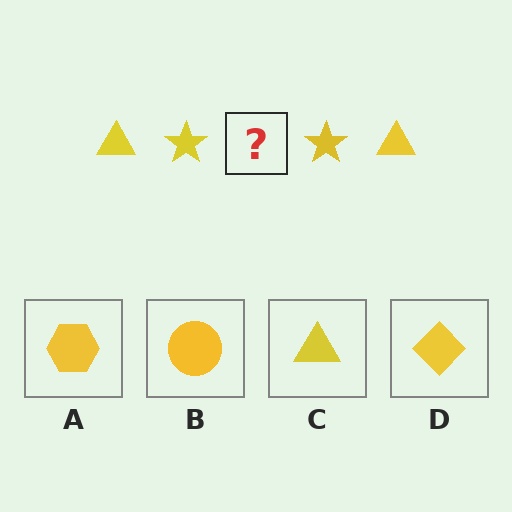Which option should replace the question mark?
Option C.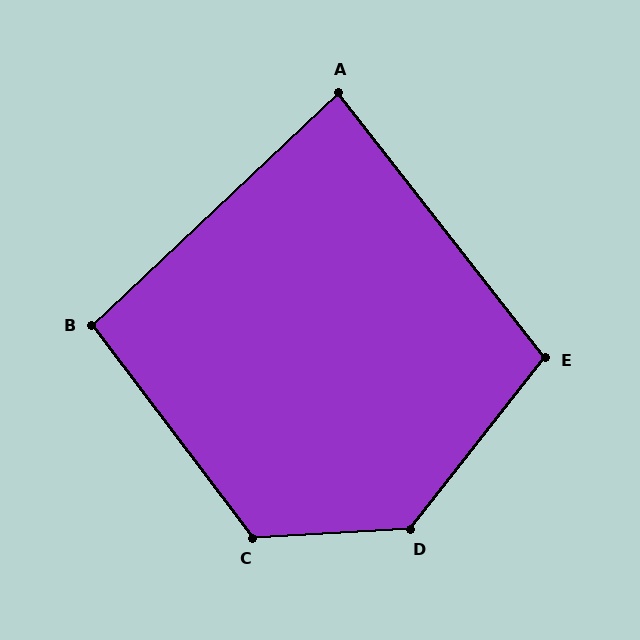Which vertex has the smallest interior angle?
A, at approximately 85 degrees.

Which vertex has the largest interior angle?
D, at approximately 131 degrees.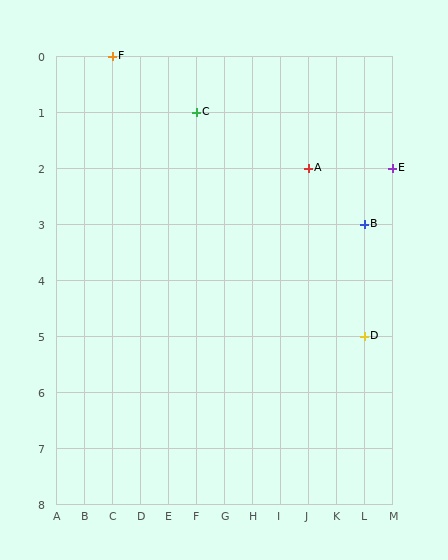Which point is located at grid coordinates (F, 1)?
Point C is at (F, 1).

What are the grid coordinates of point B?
Point B is at grid coordinates (L, 3).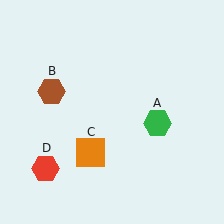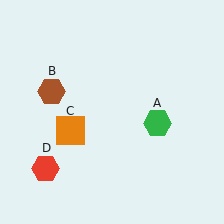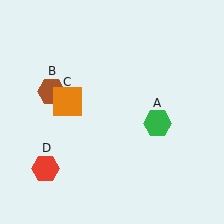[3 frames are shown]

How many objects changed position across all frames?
1 object changed position: orange square (object C).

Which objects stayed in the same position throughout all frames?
Green hexagon (object A) and brown hexagon (object B) and red hexagon (object D) remained stationary.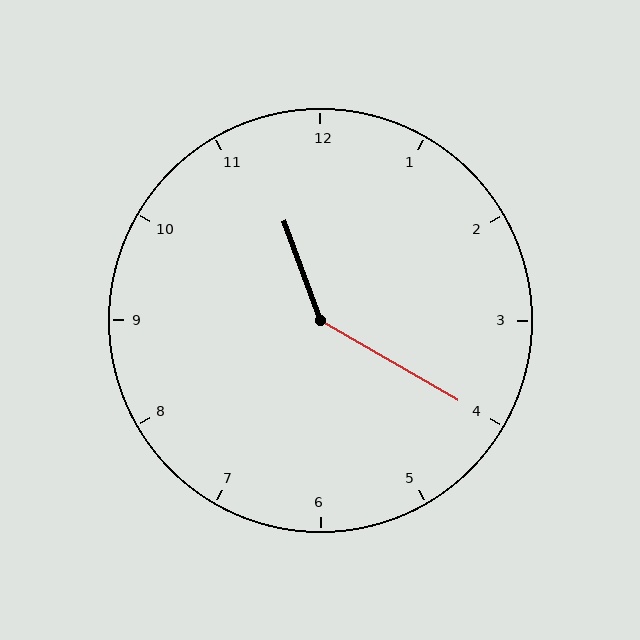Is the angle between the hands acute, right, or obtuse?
It is obtuse.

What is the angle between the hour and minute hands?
Approximately 140 degrees.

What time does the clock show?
11:20.